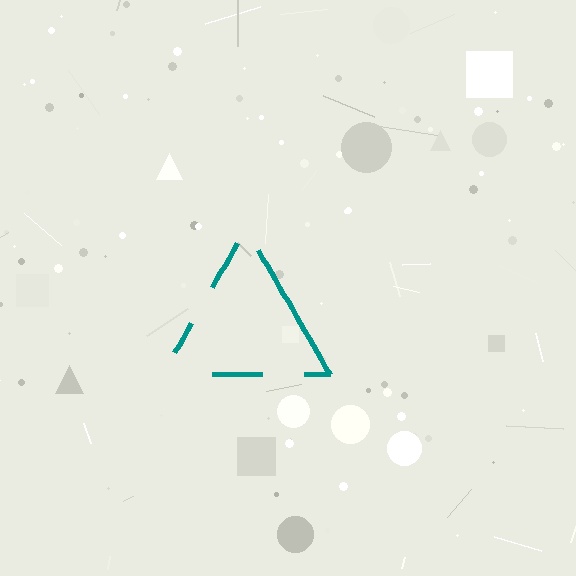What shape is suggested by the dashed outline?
The dashed outline suggests a triangle.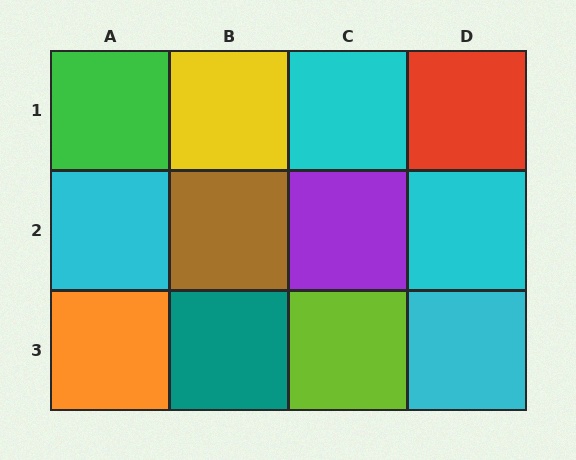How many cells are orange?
1 cell is orange.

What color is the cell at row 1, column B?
Yellow.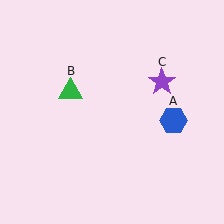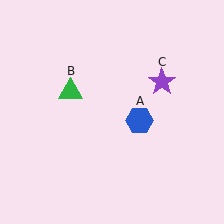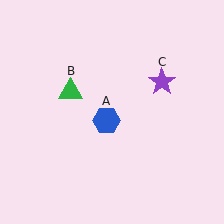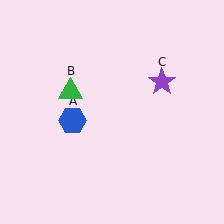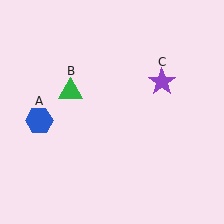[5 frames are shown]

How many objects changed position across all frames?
1 object changed position: blue hexagon (object A).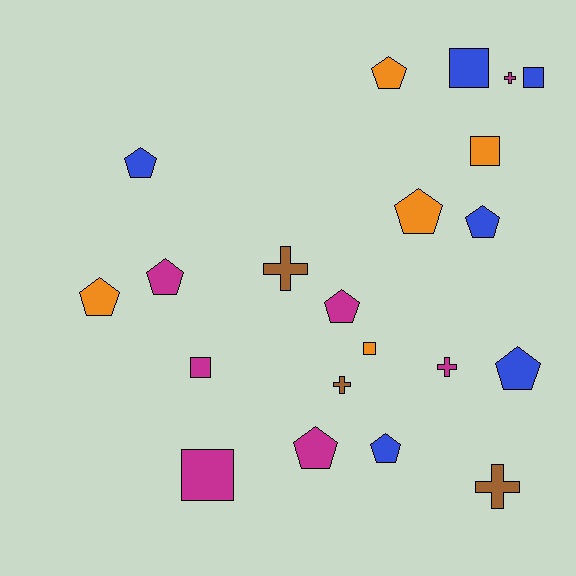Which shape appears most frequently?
Pentagon, with 10 objects.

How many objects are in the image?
There are 21 objects.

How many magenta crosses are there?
There are 2 magenta crosses.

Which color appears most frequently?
Magenta, with 7 objects.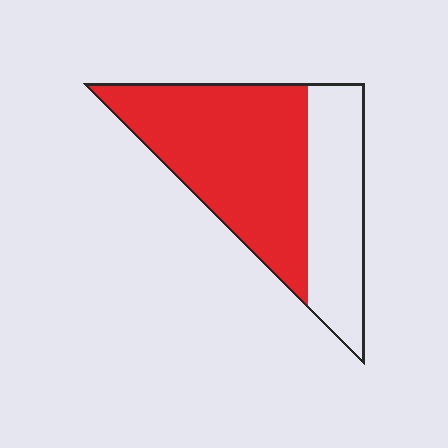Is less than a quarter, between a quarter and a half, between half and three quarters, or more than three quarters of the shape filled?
Between half and three quarters.